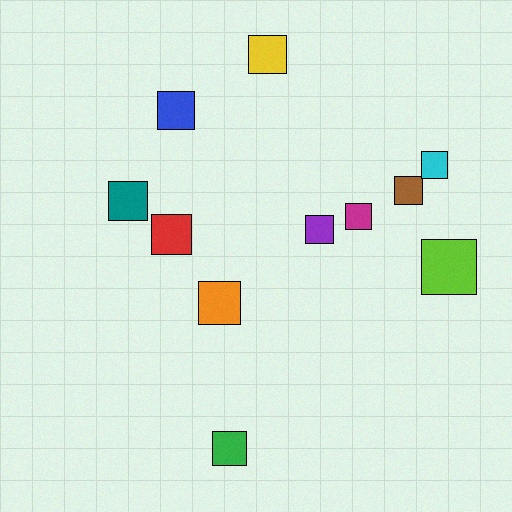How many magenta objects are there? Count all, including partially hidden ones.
There is 1 magenta object.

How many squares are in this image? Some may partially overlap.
There are 11 squares.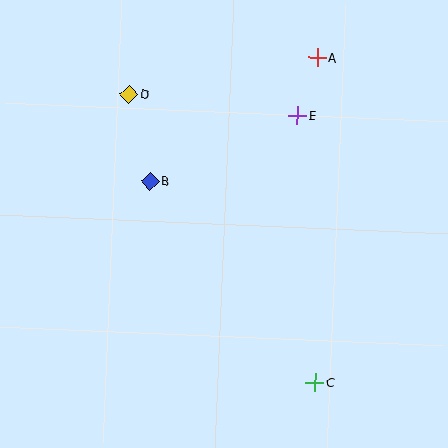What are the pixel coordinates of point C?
Point C is at (315, 382).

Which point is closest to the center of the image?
Point B at (150, 181) is closest to the center.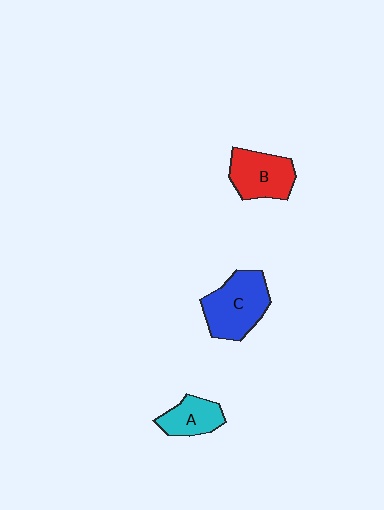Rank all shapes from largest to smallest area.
From largest to smallest: C (blue), B (red), A (cyan).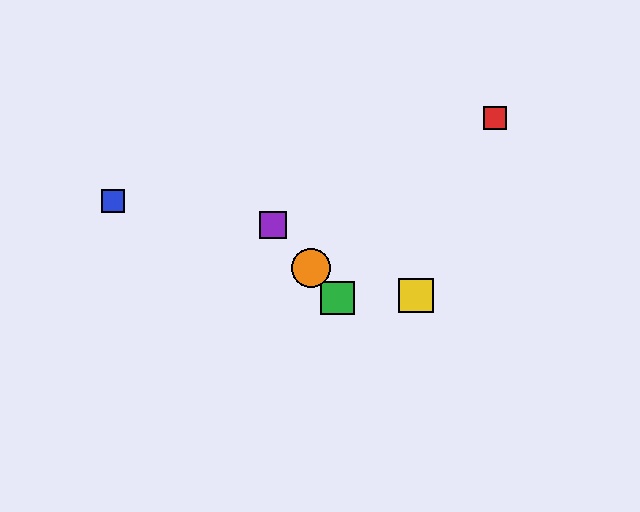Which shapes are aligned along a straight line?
The green square, the purple square, the orange circle are aligned along a straight line.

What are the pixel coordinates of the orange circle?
The orange circle is at (311, 268).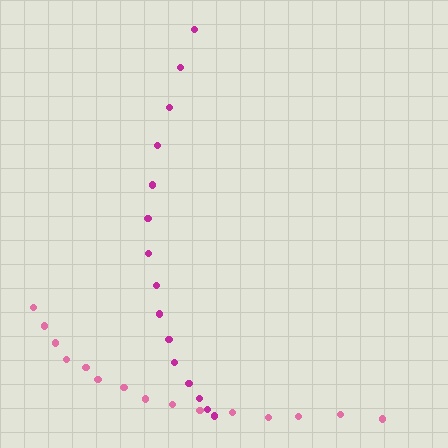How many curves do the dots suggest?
There are 2 distinct paths.